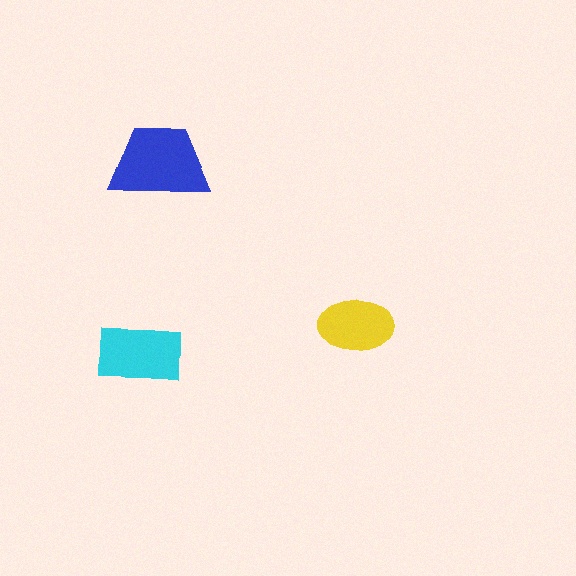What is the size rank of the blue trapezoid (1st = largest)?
1st.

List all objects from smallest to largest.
The yellow ellipse, the cyan rectangle, the blue trapezoid.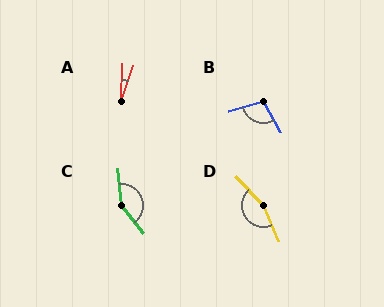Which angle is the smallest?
A, at approximately 17 degrees.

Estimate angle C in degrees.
Approximately 148 degrees.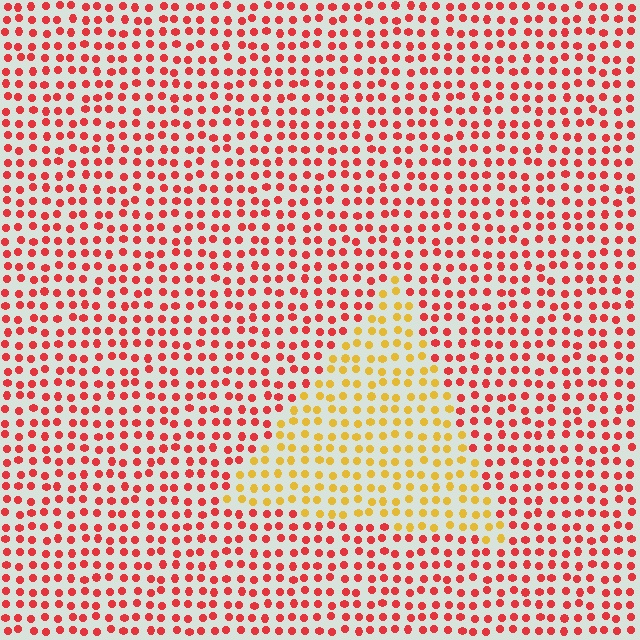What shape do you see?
I see a triangle.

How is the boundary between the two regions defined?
The boundary is defined purely by a slight shift in hue (about 49 degrees). Spacing, size, and orientation are identical on both sides.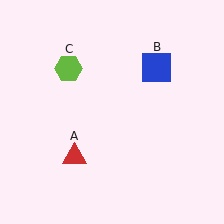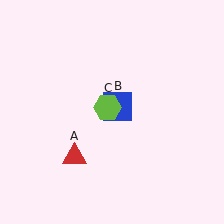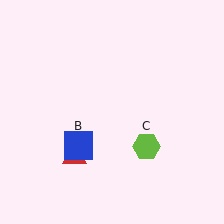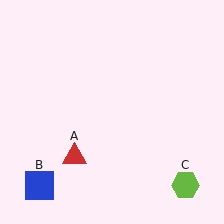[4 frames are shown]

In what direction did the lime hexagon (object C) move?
The lime hexagon (object C) moved down and to the right.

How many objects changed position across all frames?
2 objects changed position: blue square (object B), lime hexagon (object C).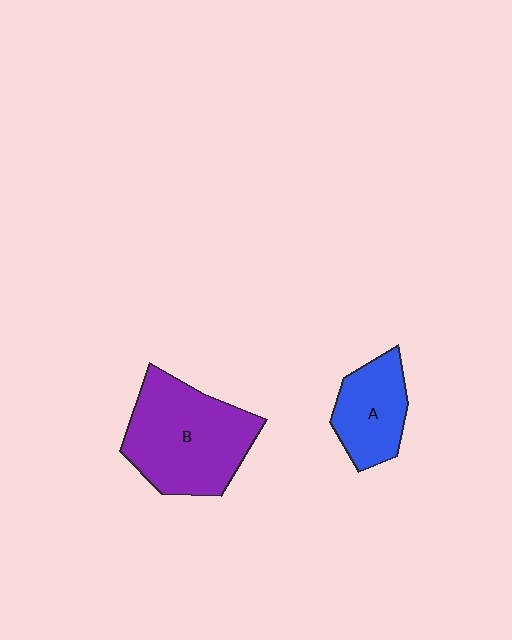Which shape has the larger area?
Shape B (purple).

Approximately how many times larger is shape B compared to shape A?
Approximately 1.8 times.